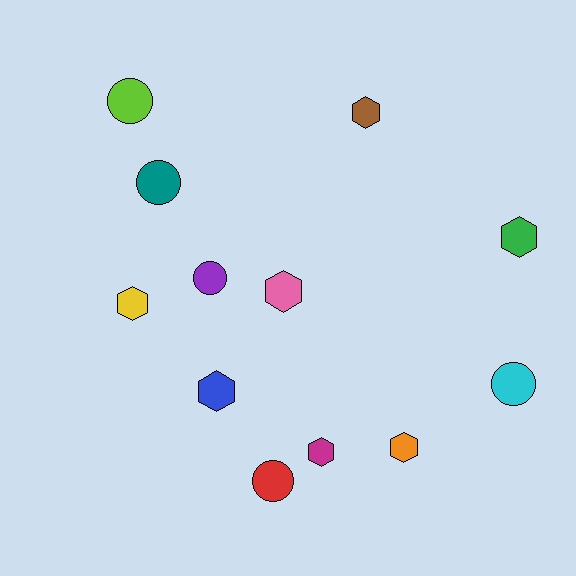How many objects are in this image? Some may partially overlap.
There are 12 objects.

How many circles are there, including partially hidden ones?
There are 5 circles.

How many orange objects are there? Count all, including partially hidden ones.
There is 1 orange object.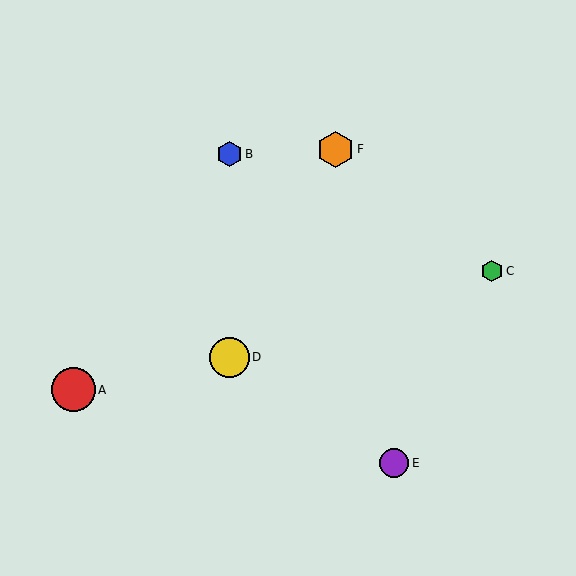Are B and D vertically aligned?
Yes, both are at x≈230.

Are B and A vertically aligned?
No, B is at x≈230 and A is at x≈74.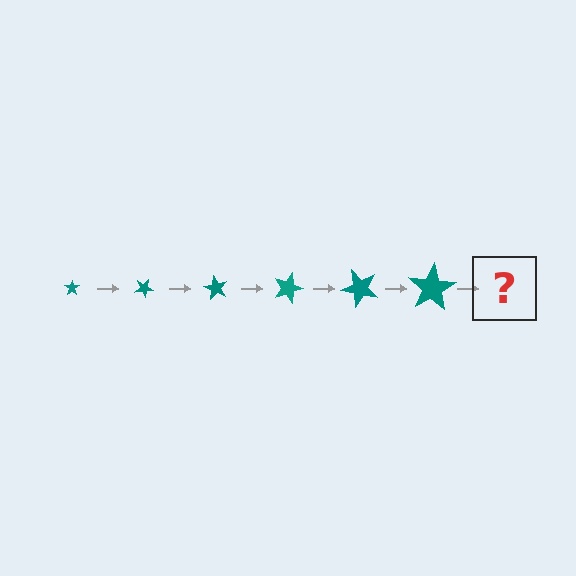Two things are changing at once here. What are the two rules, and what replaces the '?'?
The two rules are that the star grows larger each step and it rotates 30 degrees each step. The '?' should be a star, larger than the previous one and rotated 180 degrees from the start.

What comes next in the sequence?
The next element should be a star, larger than the previous one and rotated 180 degrees from the start.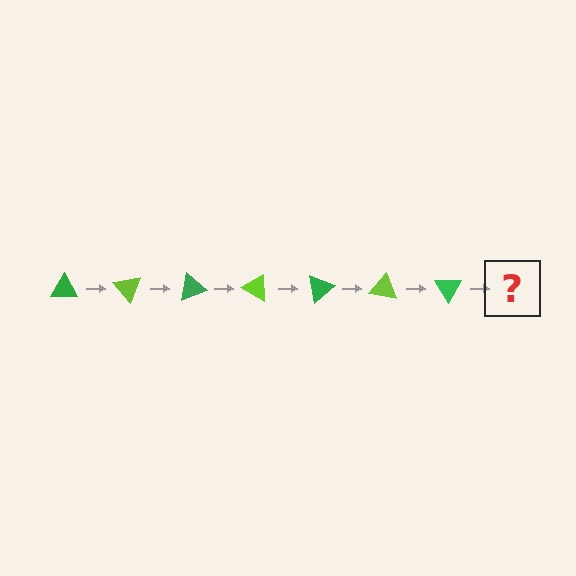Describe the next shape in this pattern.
It should be a lime triangle, rotated 350 degrees from the start.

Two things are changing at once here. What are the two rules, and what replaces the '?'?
The two rules are that it rotates 50 degrees each step and the color cycles through green and lime. The '?' should be a lime triangle, rotated 350 degrees from the start.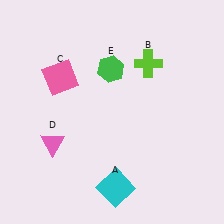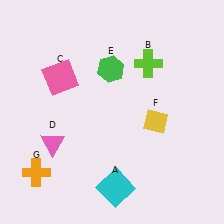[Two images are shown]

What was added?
A yellow diamond (F), an orange cross (G) were added in Image 2.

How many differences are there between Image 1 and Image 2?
There are 2 differences between the two images.